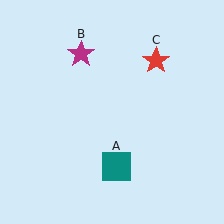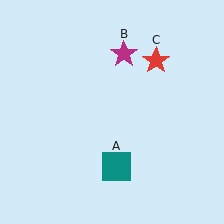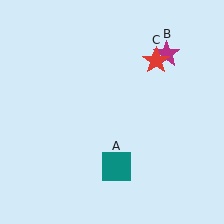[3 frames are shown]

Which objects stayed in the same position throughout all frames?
Teal square (object A) and red star (object C) remained stationary.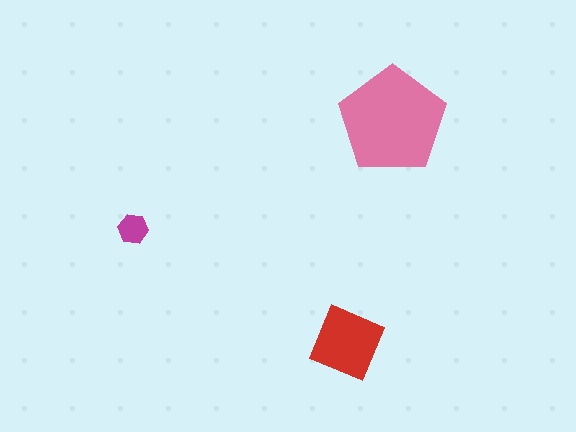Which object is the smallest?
The magenta hexagon.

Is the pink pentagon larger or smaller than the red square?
Larger.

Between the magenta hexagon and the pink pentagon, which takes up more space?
The pink pentagon.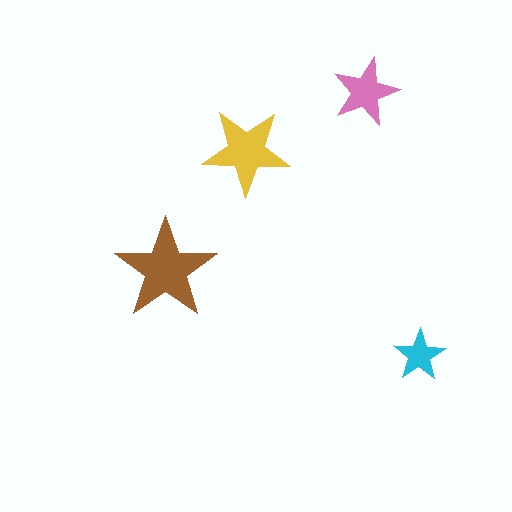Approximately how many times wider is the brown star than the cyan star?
About 2 times wider.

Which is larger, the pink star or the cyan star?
The pink one.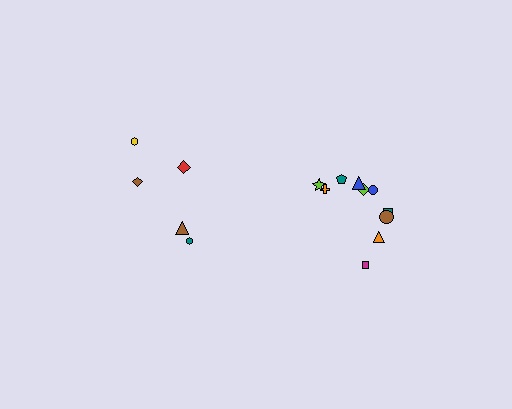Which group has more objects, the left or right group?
The right group.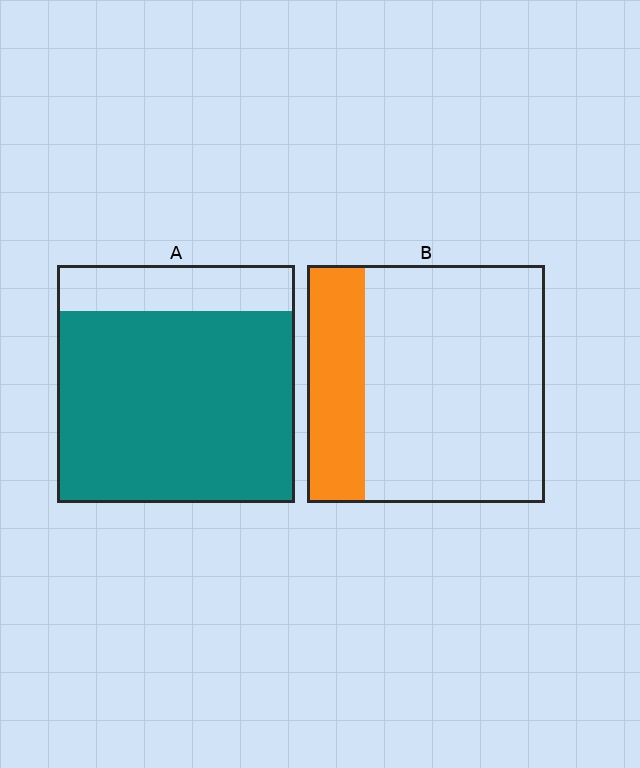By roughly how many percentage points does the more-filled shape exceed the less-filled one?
By roughly 55 percentage points (A over B).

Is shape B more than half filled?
No.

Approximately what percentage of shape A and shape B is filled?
A is approximately 80% and B is approximately 25%.